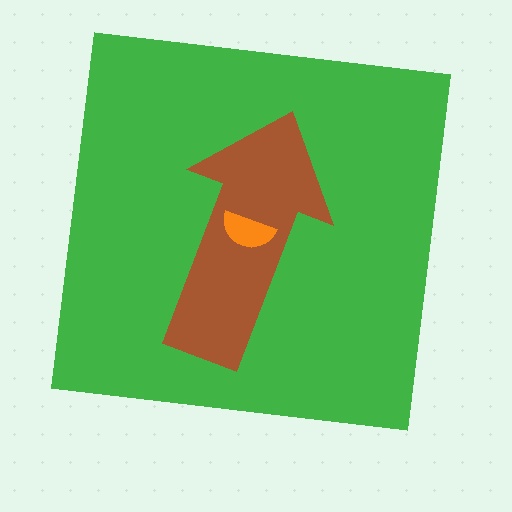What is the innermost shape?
The orange semicircle.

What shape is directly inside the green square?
The brown arrow.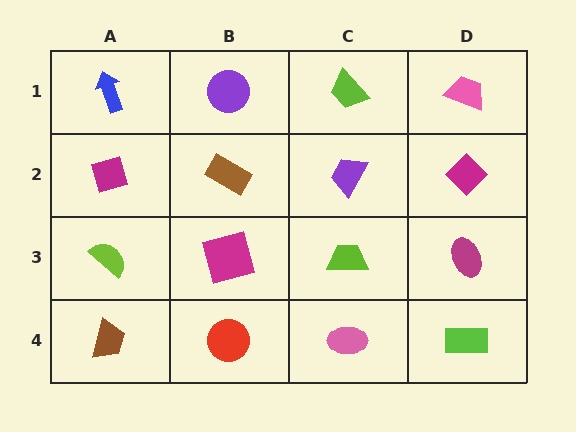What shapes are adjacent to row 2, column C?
A lime trapezoid (row 1, column C), a lime trapezoid (row 3, column C), a brown rectangle (row 2, column B), a magenta diamond (row 2, column D).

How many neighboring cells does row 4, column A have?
2.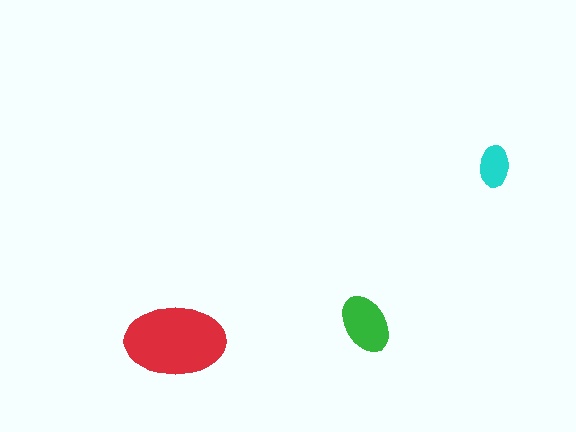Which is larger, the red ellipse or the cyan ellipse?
The red one.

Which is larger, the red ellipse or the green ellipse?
The red one.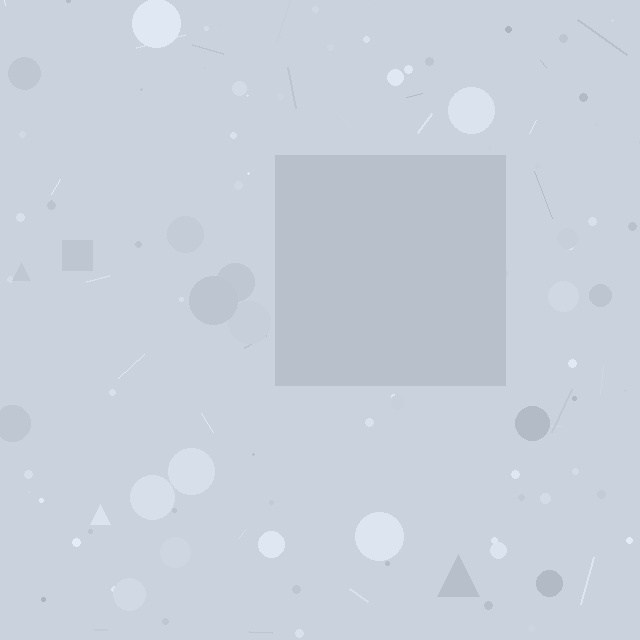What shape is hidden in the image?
A square is hidden in the image.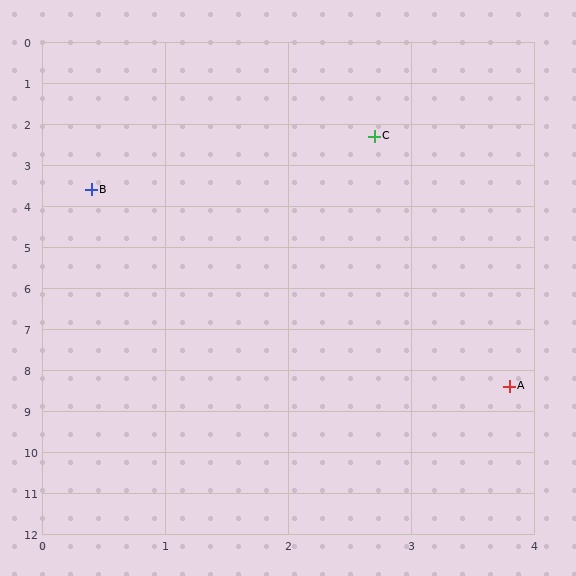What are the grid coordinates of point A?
Point A is at approximately (3.8, 8.4).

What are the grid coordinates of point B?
Point B is at approximately (0.4, 3.6).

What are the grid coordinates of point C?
Point C is at approximately (2.7, 2.3).